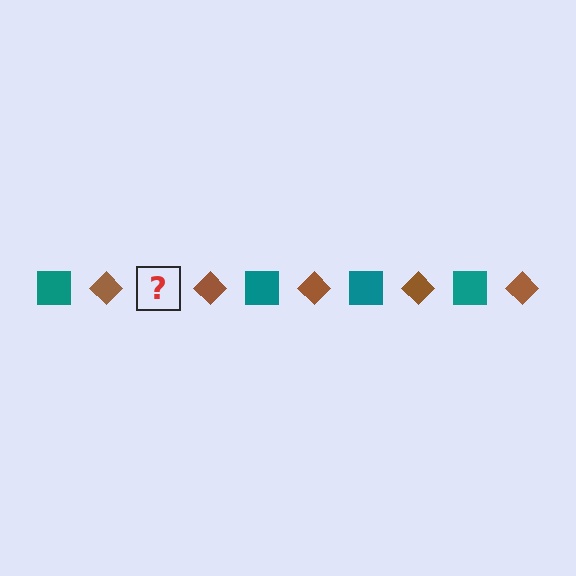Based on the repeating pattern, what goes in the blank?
The blank should be a teal square.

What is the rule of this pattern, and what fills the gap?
The rule is that the pattern alternates between teal square and brown diamond. The gap should be filled with a teal square.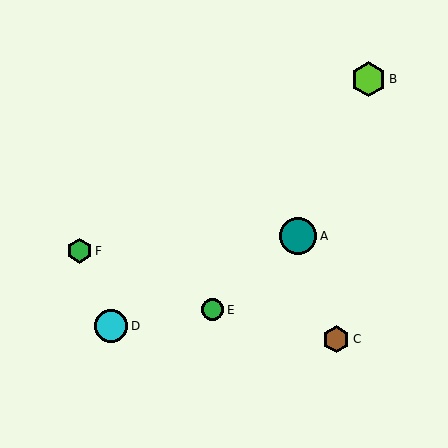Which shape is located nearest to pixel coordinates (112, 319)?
The cyan circle (labeled D) at (111, 326) is nearest to that location.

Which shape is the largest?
The teal circle (labeled A) is the largest.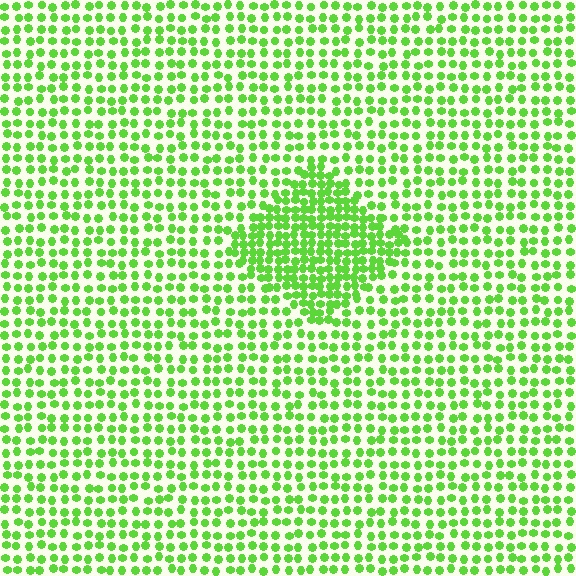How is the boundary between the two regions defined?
The boundary is defined by a change in element density (approximately 1.9x ratio). All elements are the same color, size, and shape.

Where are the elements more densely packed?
The elements are more densely packed inside the diamond boundary.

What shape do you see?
I see a diamond.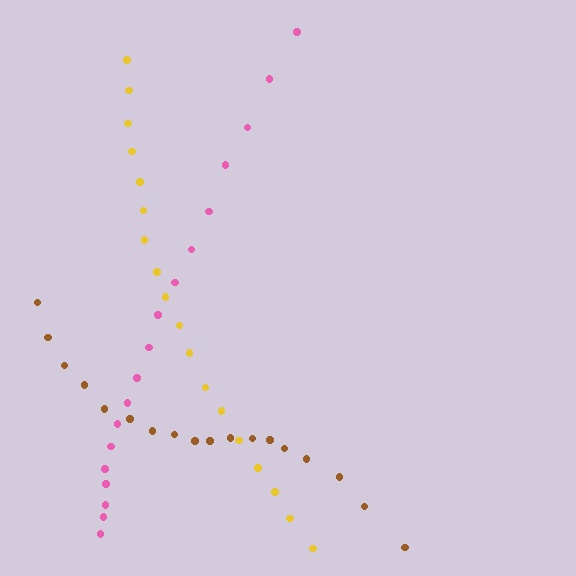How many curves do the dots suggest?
There are 3 distinct paths.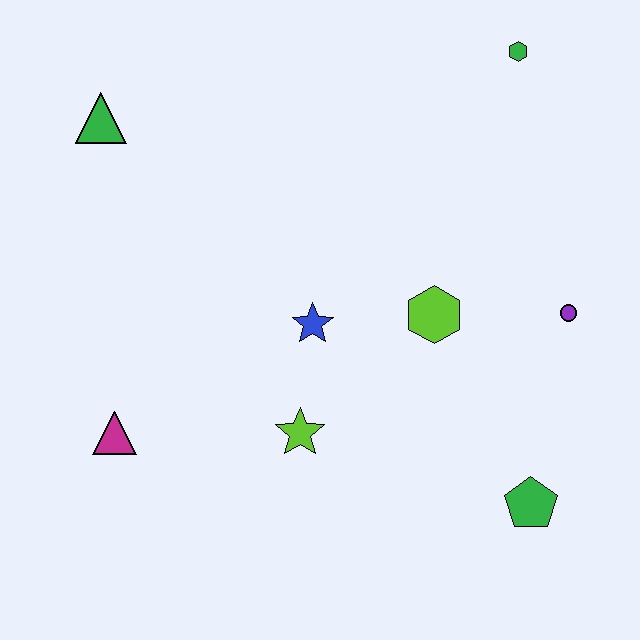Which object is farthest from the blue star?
The green hexagon is farthest from the blue star.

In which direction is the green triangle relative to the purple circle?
The green triangle is to the left of the purple circle.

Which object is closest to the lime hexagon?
The blue star is closest to the lime hexagon.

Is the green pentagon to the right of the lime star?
Yes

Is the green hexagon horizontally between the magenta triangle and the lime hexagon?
No